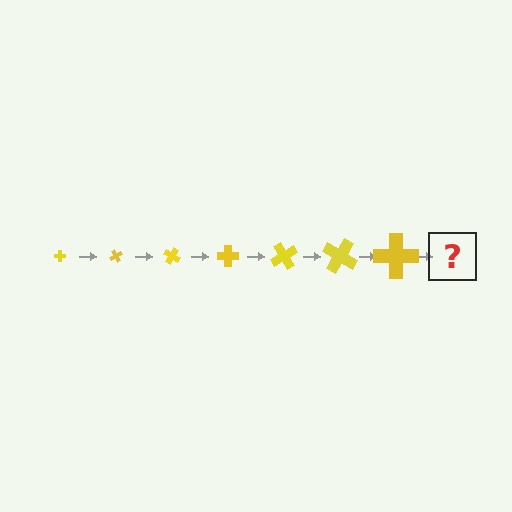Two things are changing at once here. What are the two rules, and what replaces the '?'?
The two rules are that the cross grows larger each step and it rotates 60 degrees each step. The '?' should be a cross, larger than the previous one and rotated 420 degrees from the start.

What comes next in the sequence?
The next element should be a cross, larger than the previous one and rotated 420 degrees from the start.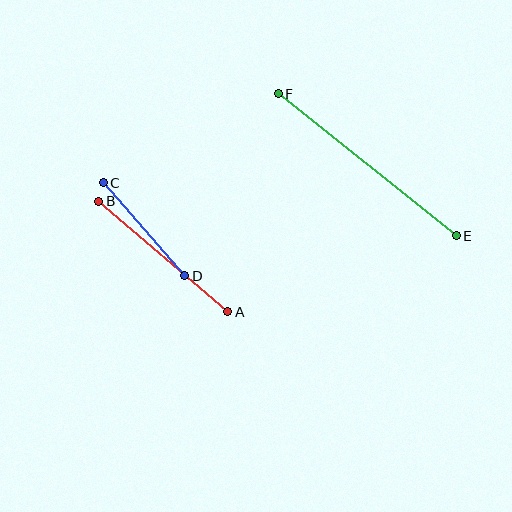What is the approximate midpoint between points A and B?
The midpoint is at approximately (163, 256) pixels.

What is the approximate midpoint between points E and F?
The midpoint is at approximately (367, 165) pixels.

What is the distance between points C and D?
The distance is approximately 124 pixels.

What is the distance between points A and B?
The distance is approximately 170 pixels.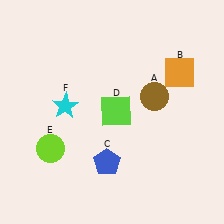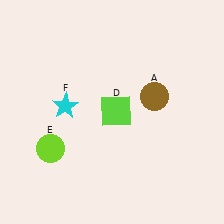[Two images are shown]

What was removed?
The orange square (B), the blue pentagon (C) were removed in Image 2.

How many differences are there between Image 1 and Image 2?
There are 2 differences between the two images.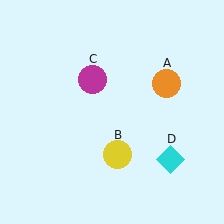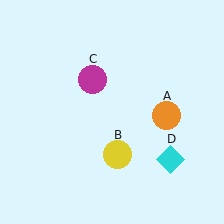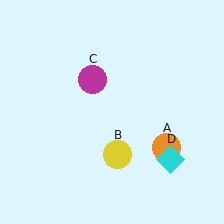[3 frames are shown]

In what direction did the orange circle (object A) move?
The orange circle (object A) moved down.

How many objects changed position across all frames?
1 object changed position: orange circle (object A).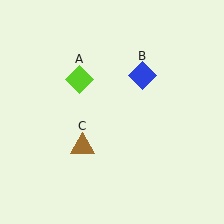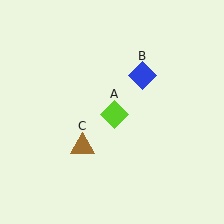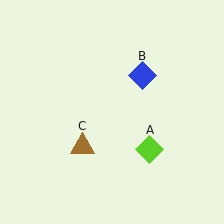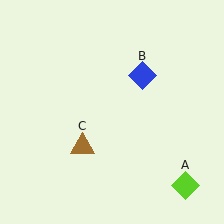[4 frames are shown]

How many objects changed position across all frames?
1 object changed position: lime diamond (object A).